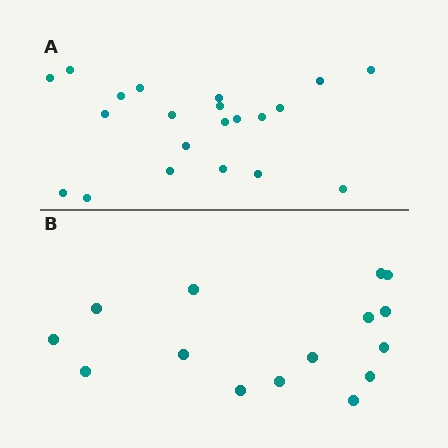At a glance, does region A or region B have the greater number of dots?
Region A (the top region) has more dots.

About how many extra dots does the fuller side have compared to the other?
Region A has about 6 more dots than region B.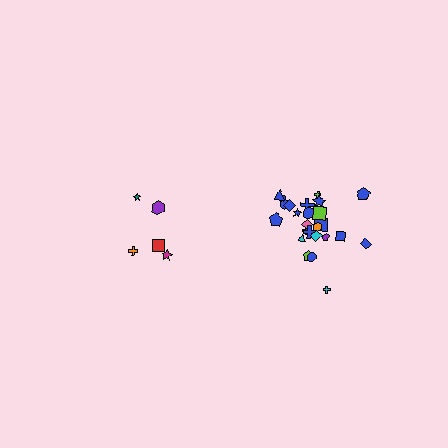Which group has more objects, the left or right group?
The right group.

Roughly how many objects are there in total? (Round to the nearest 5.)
Roughly 30 objects in total.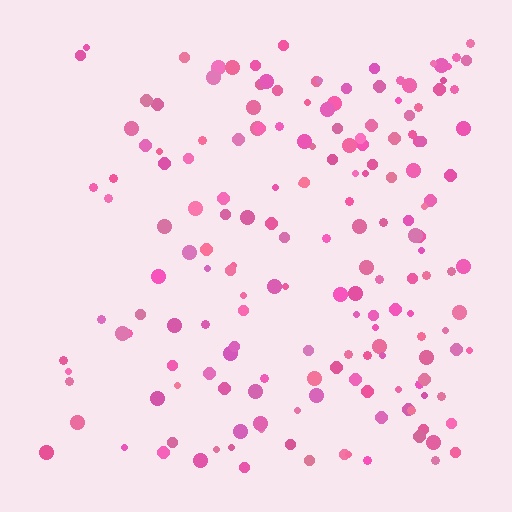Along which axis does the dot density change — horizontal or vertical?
Horizontal.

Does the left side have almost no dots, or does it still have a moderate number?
Still a moderate number, just noticeably fewer than the right.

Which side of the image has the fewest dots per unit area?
The left.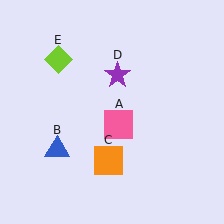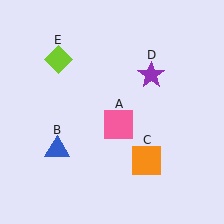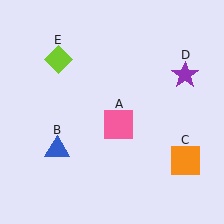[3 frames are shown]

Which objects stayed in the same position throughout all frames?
Pink square (object A) and blue triangle (object B) and lime diamond (object E) remained stationary.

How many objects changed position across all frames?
2 objects changed position: orange square (object C), purple star (object D).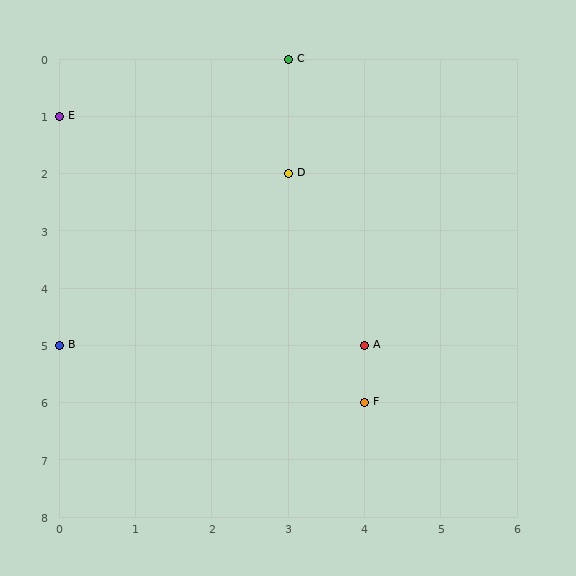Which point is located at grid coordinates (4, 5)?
Point A is at (4, 5).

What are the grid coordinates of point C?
Point C is at grid coordinates (3, 0).